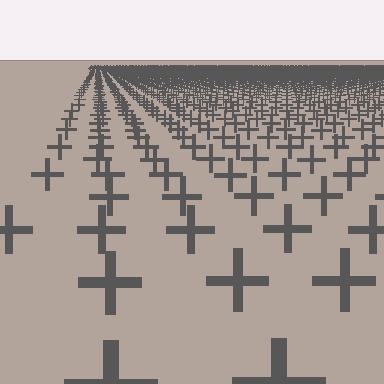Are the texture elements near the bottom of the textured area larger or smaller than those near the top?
Larger. Near the bottom, elements are closer to the viewer and appear at a bigger on-screen size.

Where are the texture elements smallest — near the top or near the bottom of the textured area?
Near the top.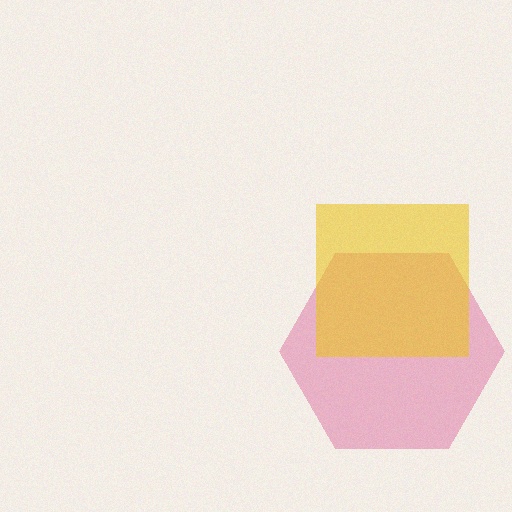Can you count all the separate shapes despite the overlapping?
Yes, there are 2 separate shapes.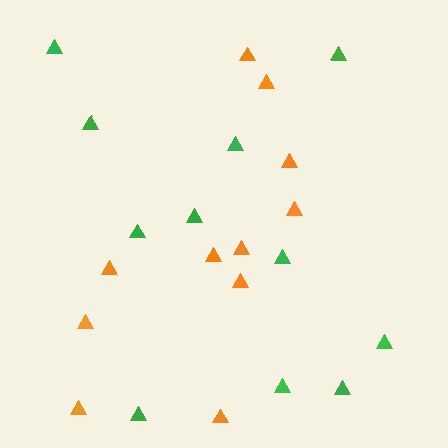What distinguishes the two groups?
There are 2 groups: one group of orange triangles (11) and one group of green triangles (11).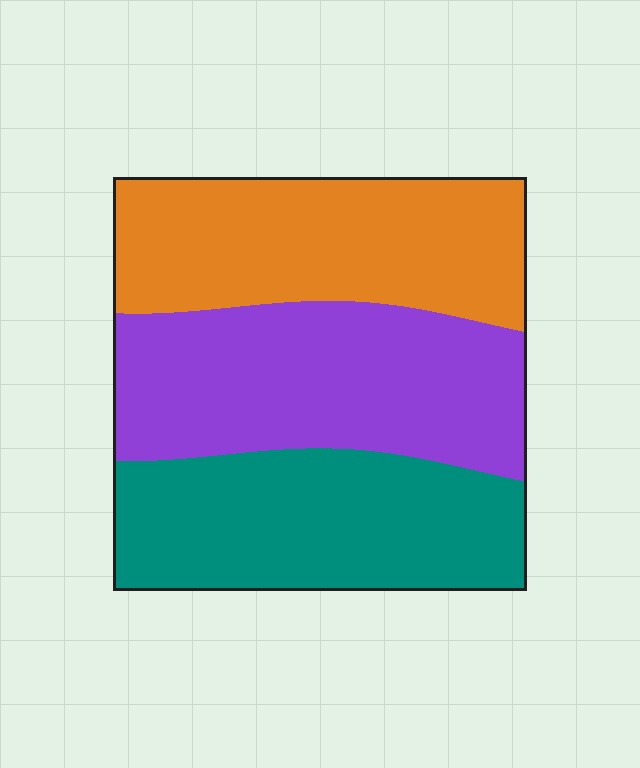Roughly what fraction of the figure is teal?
Teal covers 32% of the figure.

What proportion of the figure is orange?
Orange covers about 30% of the figure.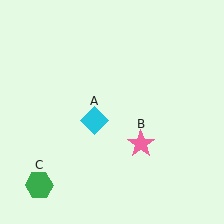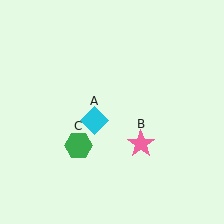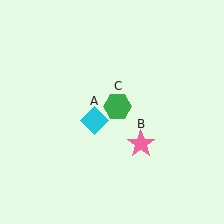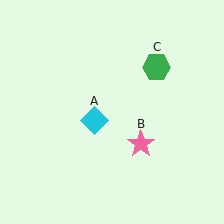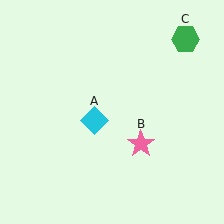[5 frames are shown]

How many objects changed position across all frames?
1 object changed position: green hexagon (object C).